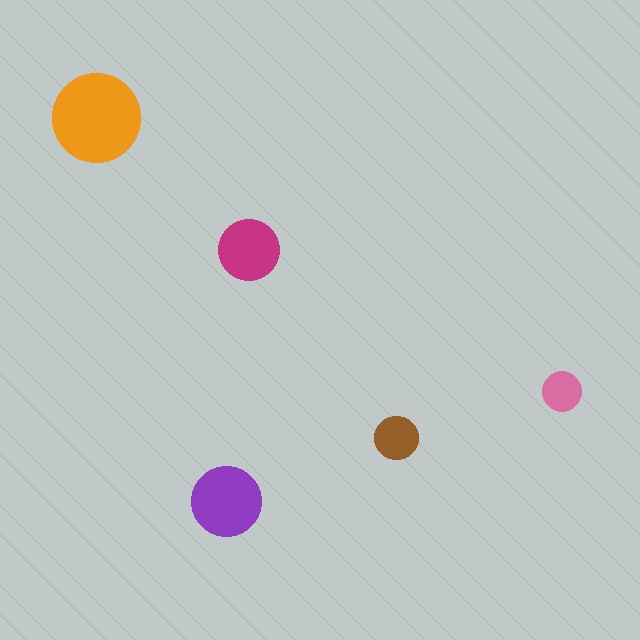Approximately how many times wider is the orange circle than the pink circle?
About 2.5 times wider.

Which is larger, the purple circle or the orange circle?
The orange one.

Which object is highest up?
The orange circle is topmost.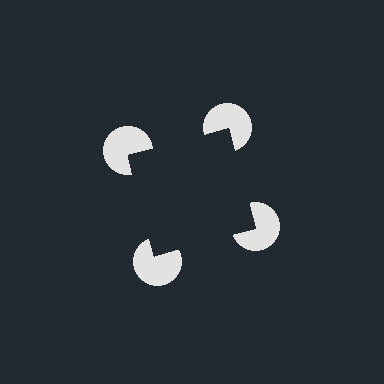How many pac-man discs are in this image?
There are 4 — one at each vertex of the illusory square.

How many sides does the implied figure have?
4 sides.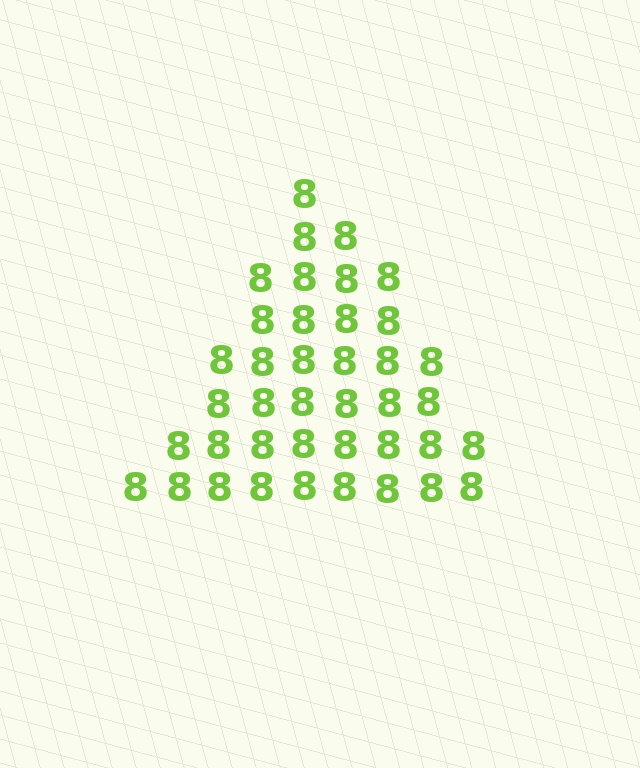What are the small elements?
The small elements are digit 8's.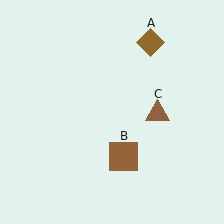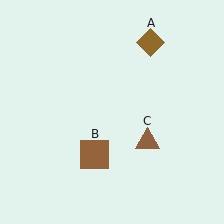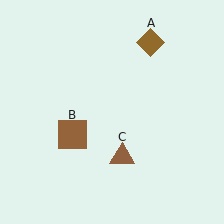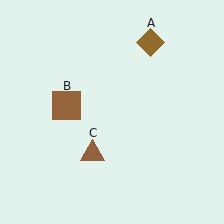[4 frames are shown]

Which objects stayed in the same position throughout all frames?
Brown diamond (object A) remained stationary.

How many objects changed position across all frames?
2 objects changed position: brown square (object B), brown triangle (object C).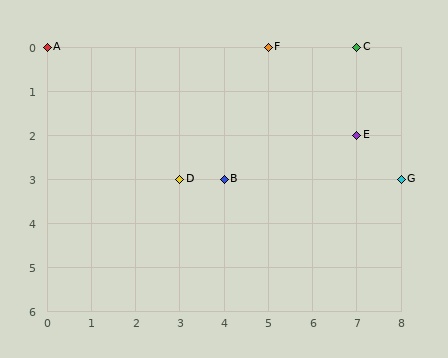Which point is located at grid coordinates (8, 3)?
Point G is at (8, 3).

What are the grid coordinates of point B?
Point B is at grid coordinates (4, 3).